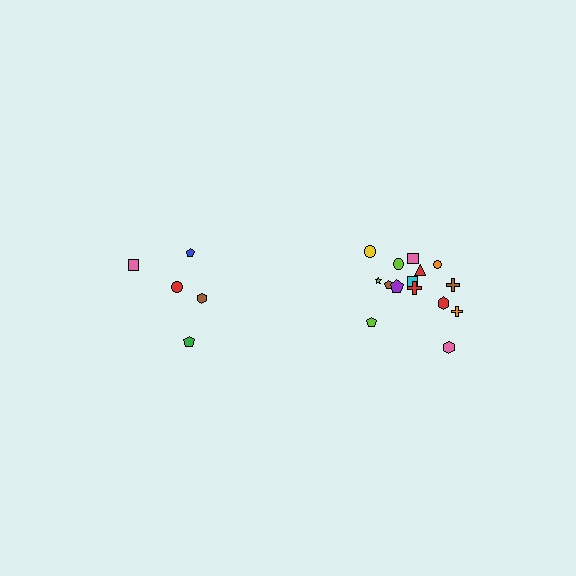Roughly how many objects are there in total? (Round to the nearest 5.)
Roughly 20 objects in total.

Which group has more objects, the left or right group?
The right group.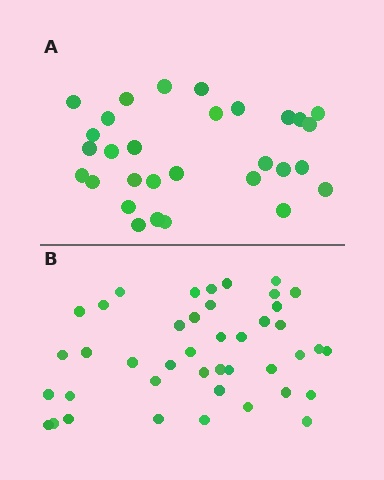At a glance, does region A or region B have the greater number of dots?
Region B (the bottom region) has more dots.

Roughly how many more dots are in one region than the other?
Region B has roughly 12 or so more dots than region A.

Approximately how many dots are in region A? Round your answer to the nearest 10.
About 30 dots.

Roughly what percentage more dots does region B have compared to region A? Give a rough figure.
About 40% more.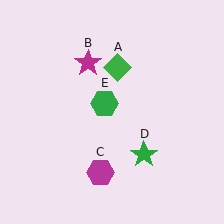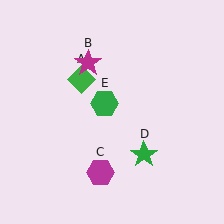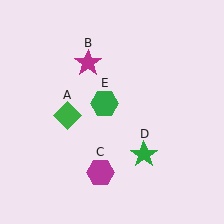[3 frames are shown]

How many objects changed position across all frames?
1 object changed position: green diamond (object A).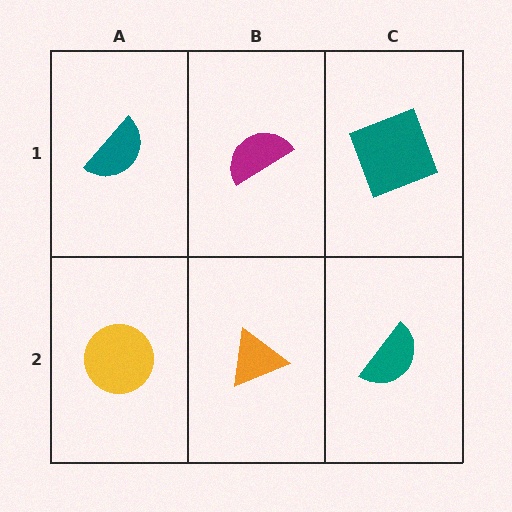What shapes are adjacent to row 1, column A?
A yellow circle (row 2, column A), a magenta semicircle (row 1, column B).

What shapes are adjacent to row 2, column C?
A teal square (row 1, column C), an orange triangle (row 2, column B).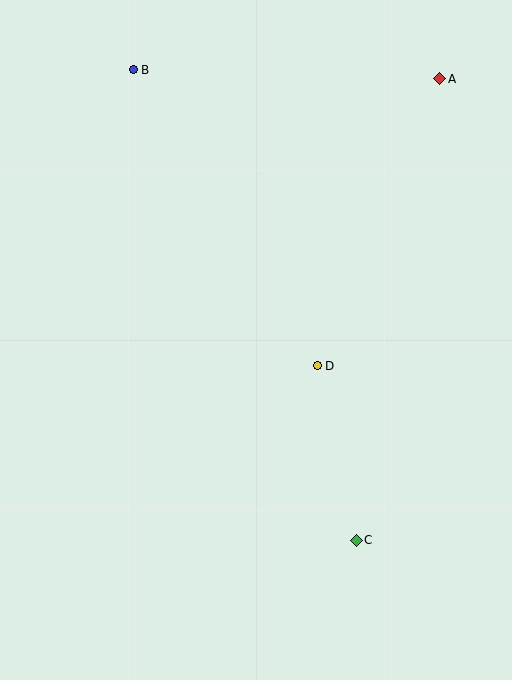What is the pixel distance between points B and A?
The distance between B and A is 307 pixels.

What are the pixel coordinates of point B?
Point B is at (133, 70).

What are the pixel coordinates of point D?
Point D is at (317, 366).